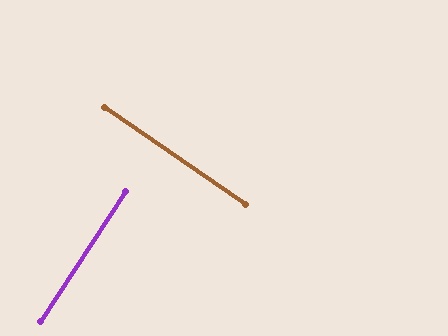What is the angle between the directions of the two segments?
Approximately 89 degrees.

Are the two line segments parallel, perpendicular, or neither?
Perpendicular — they meet at approximately 89°.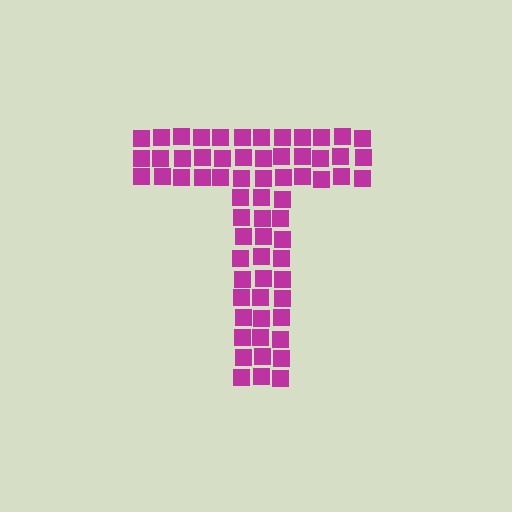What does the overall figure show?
The overall figure shows the letter T.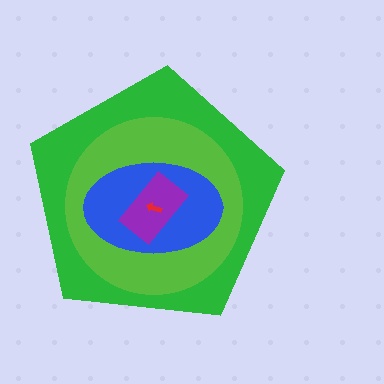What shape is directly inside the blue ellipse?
The purple rectangle.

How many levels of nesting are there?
5.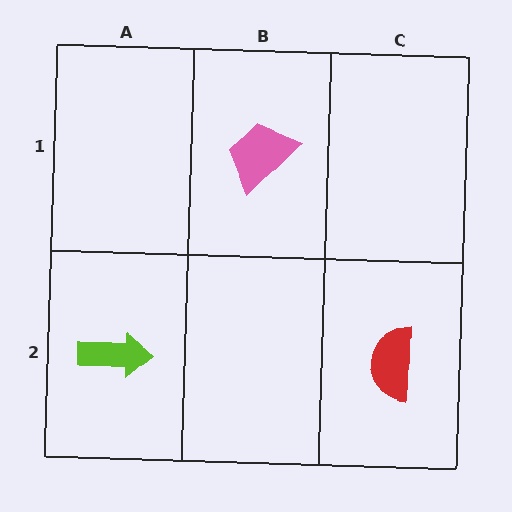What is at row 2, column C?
A red semicircle.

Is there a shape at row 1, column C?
No, that cell is empty.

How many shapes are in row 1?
1 shape.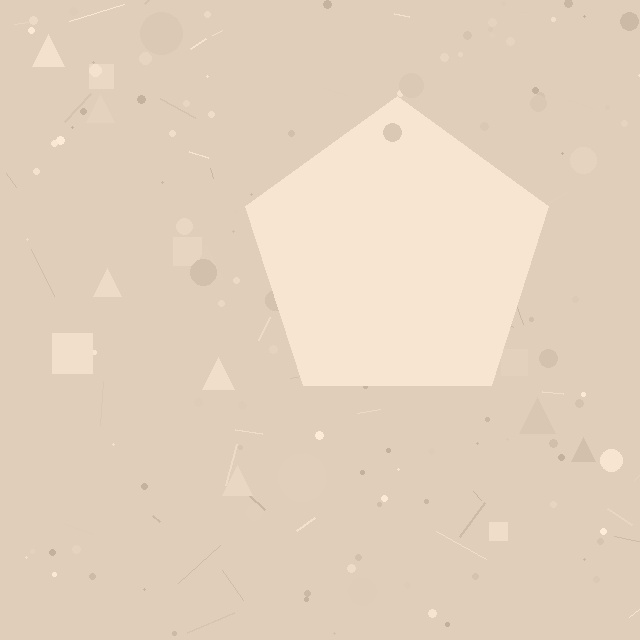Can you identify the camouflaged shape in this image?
The camouflaged shape is a pentagon.